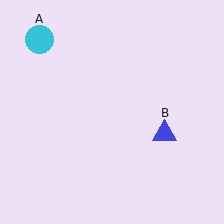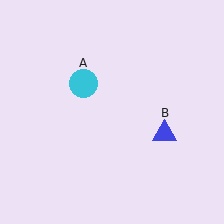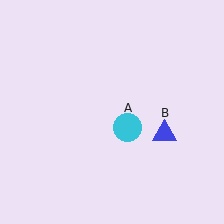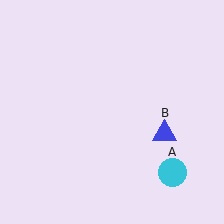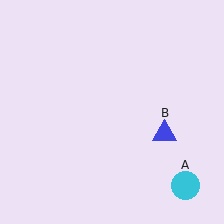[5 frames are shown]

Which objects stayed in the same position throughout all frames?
Blue triangle (object B) remained stationary.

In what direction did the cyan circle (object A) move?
The cyan circle (object A) moved down and to the right.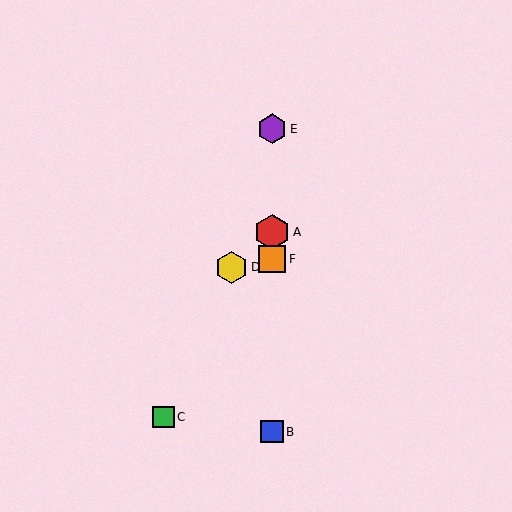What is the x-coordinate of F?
Object F is at x≈272.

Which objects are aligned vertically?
Objects A, B, E, F are aligned vertically.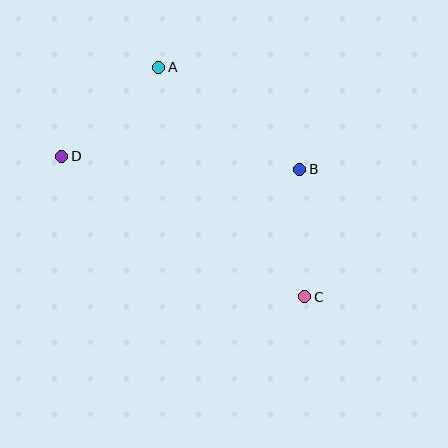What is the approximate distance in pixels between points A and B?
The distance between A and B is approximately 174 pixels.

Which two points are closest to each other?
Points B and C are closest to each other.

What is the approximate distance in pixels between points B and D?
The distance between B and D is approximately 238 pixels.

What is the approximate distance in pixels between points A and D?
The distance between A and D is approximately 132 pixels.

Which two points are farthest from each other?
Points C and D are farthest from each other.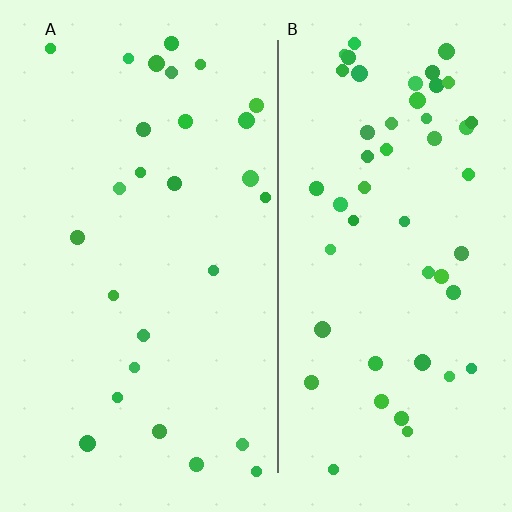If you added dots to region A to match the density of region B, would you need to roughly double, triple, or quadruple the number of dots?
Approximately double.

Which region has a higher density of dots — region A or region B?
B (the right).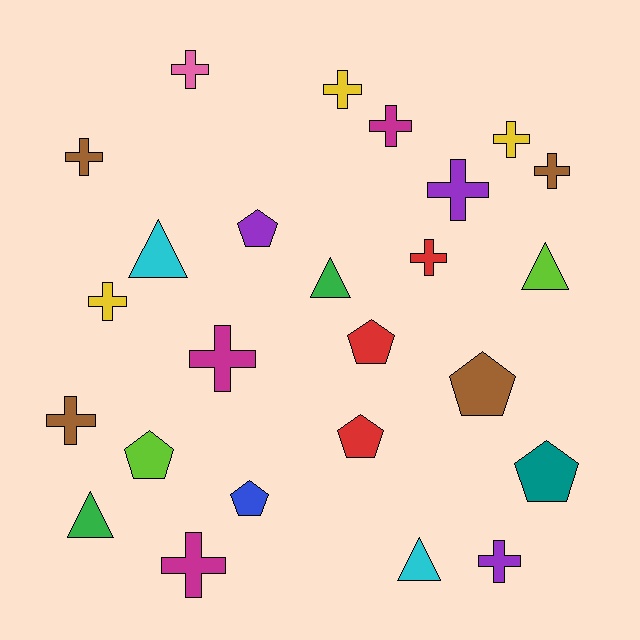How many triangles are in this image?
There are 5 triangles.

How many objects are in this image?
There are 25 objects.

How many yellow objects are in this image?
There are 3 yellow objects.